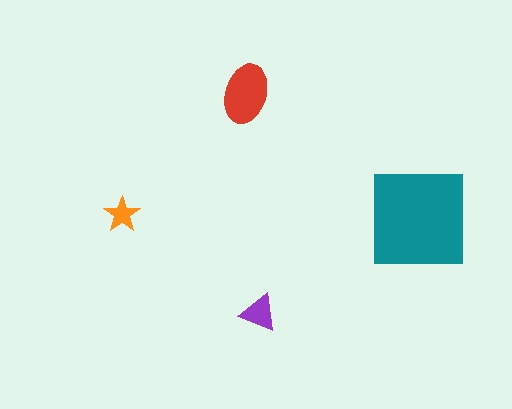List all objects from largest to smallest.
The teal square, the red ellipse, the purple triangle, the orange star.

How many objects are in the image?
There are 4 objects in the image.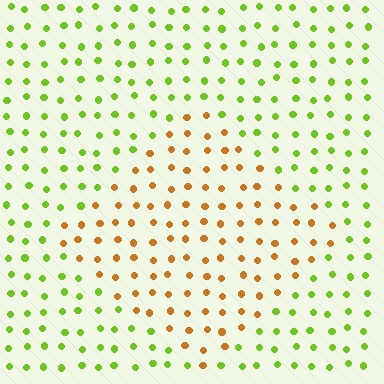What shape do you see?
I see a diamond.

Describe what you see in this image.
The image is filled with small lime elements in a uniform arrangement. A diamond-shaped region is visible where the elements are tinted to a slightly different hue, forming a subtle color boundary.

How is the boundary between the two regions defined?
The boundary is defined purely by a slight shift in hue (about 61 degrees). Spacing, size, and orientation are identical on both sides.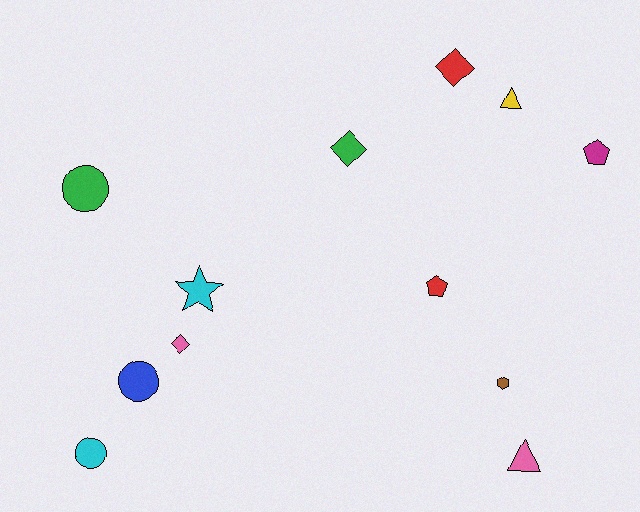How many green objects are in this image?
There are 2 green objects.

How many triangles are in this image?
There are 2 triangles.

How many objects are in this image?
There are 12 objects.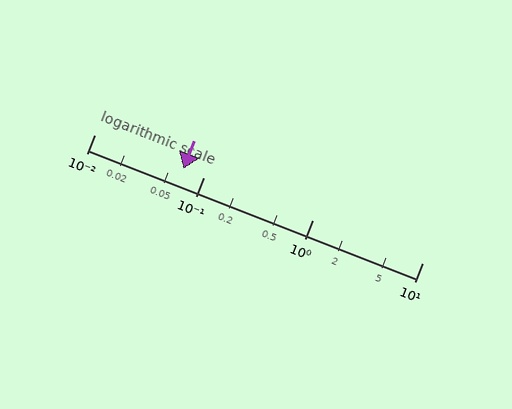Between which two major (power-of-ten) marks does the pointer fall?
The pointer is between 0.01 and 0.1.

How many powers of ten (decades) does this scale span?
The scale spans 3 decades, from 0.01 to 10.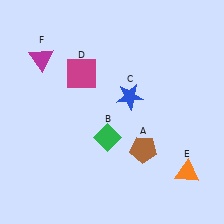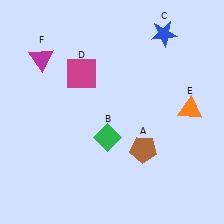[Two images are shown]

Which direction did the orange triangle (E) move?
The orange triangle (E) moved up.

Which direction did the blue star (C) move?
The blue star (C) moved up.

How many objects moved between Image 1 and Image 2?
2 objects moved between the two images.